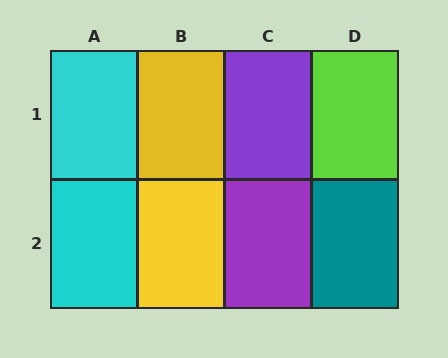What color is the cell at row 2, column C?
Purple.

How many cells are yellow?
2 cells are yellow.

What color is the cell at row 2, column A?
Cyan.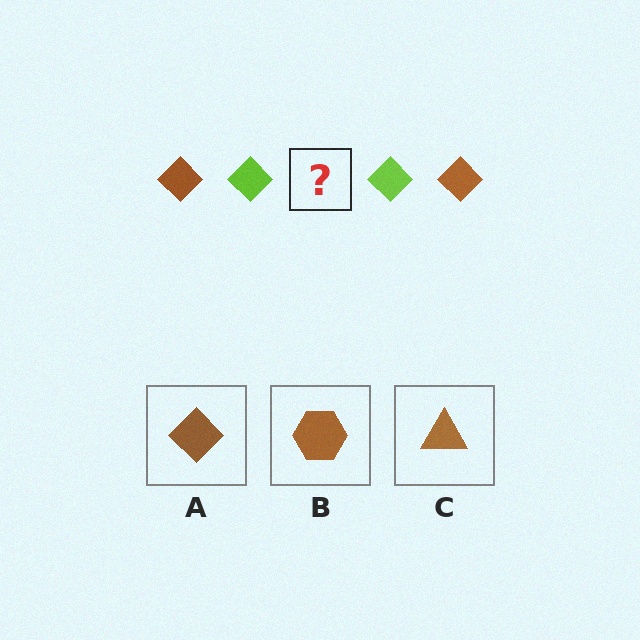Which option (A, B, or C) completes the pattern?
A.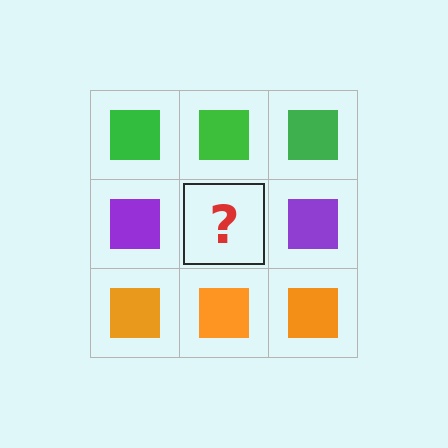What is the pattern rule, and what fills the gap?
The rule is that each row has a consistent color. The gap should be filled with a purple square.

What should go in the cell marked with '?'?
The missing cell should contain a purple square.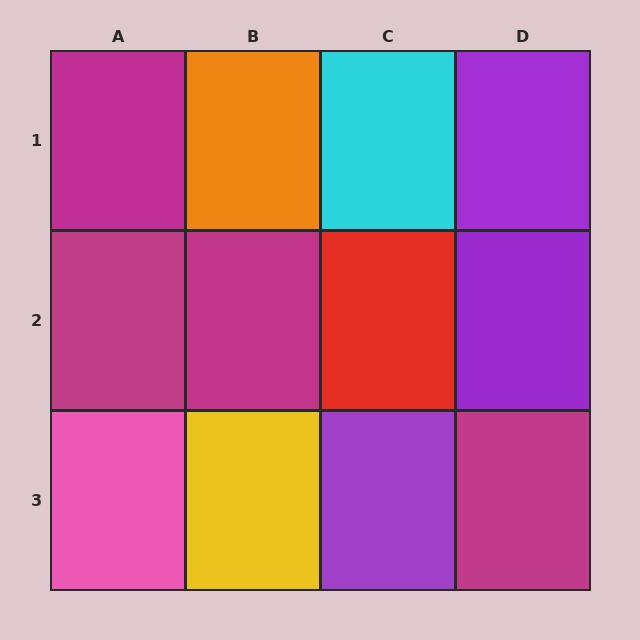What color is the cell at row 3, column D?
Magenta.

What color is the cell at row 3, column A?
Pink.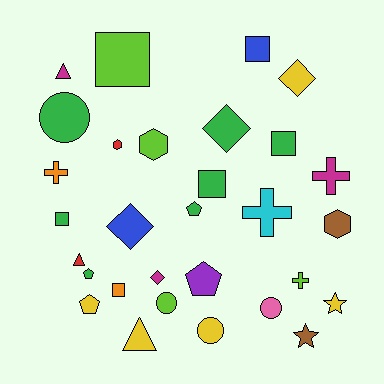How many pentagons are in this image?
There are 4 pentagons.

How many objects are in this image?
There are 30 objects.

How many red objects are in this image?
There are 2 red objects.